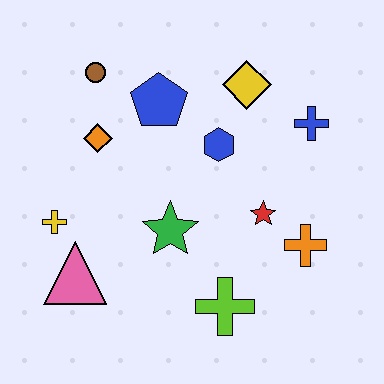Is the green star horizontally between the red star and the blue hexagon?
No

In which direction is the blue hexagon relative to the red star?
The blue hexagon is above the red star.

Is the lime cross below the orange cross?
Yes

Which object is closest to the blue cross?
The yellow diamond is closest to the blue cross.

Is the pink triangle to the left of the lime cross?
Yes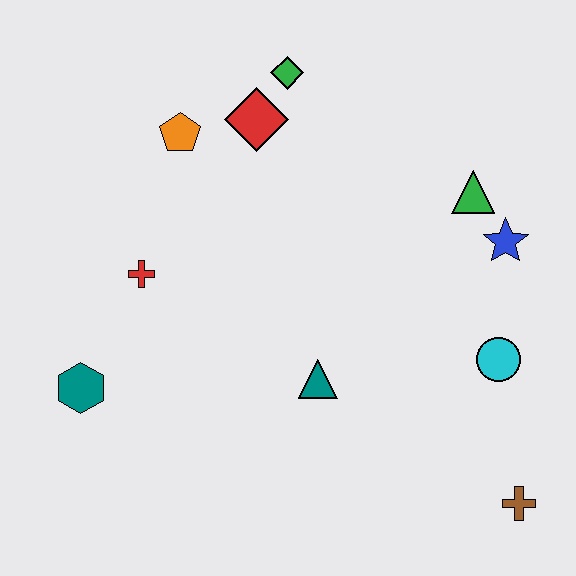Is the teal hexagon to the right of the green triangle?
No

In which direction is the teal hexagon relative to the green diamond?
The teal hexagon is below the green diamond.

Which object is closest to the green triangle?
The blue star is closest to the green triangle.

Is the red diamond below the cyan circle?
No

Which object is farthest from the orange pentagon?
The brown cross is farthest from the orange pentagon.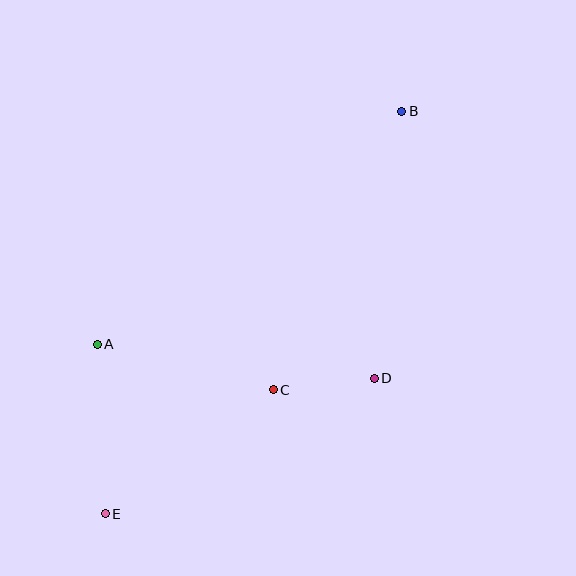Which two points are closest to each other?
Points C and D are closest to each other.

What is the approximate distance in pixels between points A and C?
The distance between A and C is approximately 181 pixels.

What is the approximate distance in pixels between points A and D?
The distance between A and D is approximately 279 pixels.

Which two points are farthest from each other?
Points B and E are farthest from each other.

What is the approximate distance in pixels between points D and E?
The distance between D and E is approximately 301 pixels.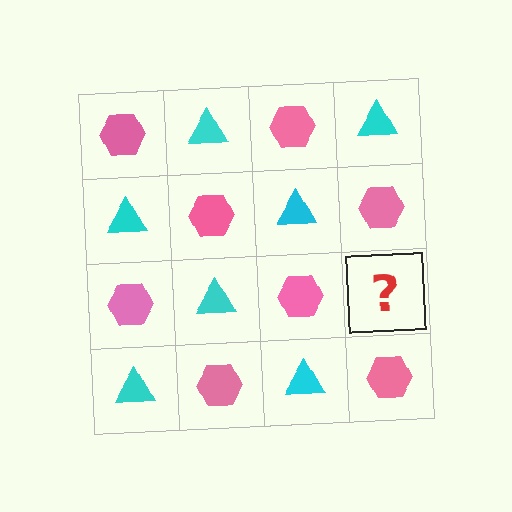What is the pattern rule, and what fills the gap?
The rule is that it alternates pink hexagon and cyan triangle in a checkerboard pattern. The gap should be filled with a cyan triangle.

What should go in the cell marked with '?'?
The missing cell should contain a cyan triangle.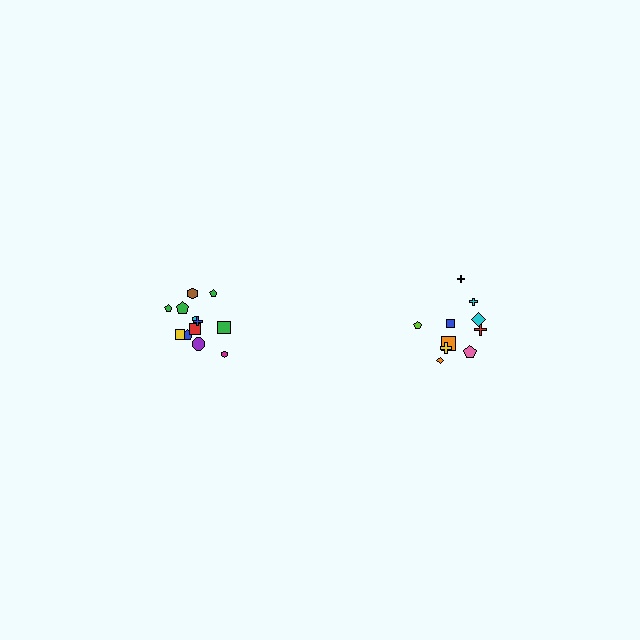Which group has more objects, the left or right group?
The left group.